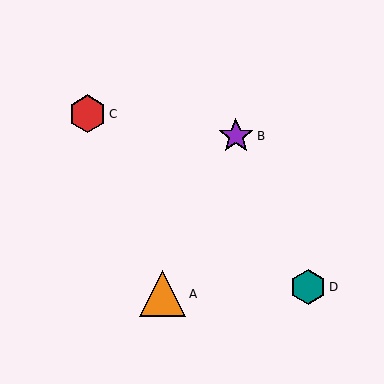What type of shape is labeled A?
Shape A is an orange triangle.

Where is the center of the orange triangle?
The center of the orange triangle is at (163, 294).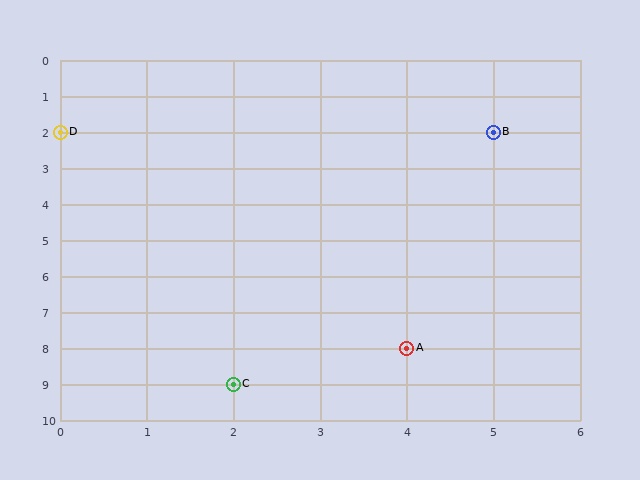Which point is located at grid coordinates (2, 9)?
Point C is at (2, 9).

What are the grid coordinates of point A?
Point A is at grid coordinates (4, 8).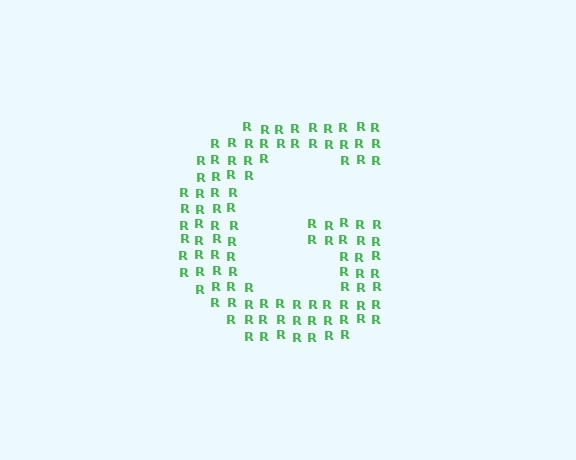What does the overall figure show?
The overall figure shows the letter G.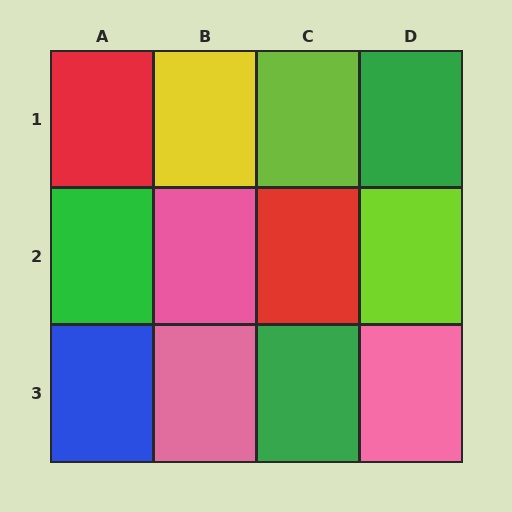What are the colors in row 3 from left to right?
Blue, pink, green, pink.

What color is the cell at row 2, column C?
Red.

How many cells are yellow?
1 cell is yellow.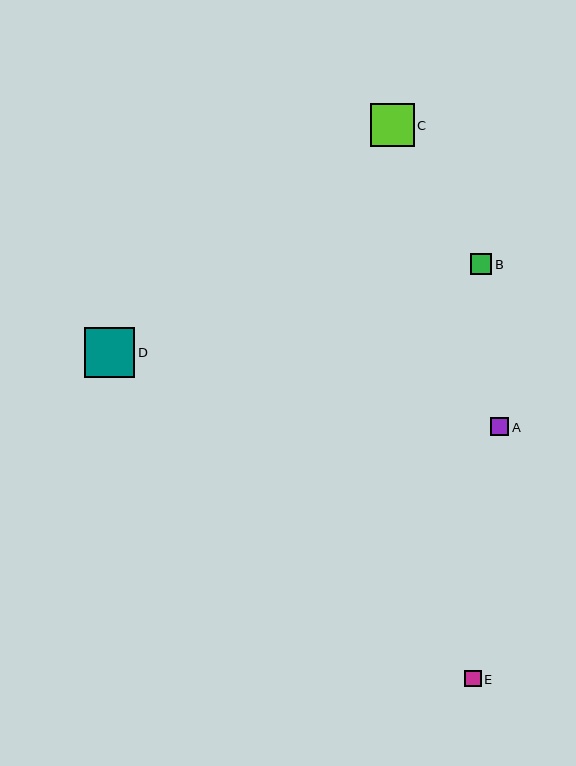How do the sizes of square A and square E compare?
Square A and square E are approximately the same size.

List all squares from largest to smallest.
From largest to smallest: D, C, B, A, E.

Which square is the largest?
Square D is the largest with a size of approximately 50 pixels.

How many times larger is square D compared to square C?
Square D is approximately 1.1 times the size of square C.